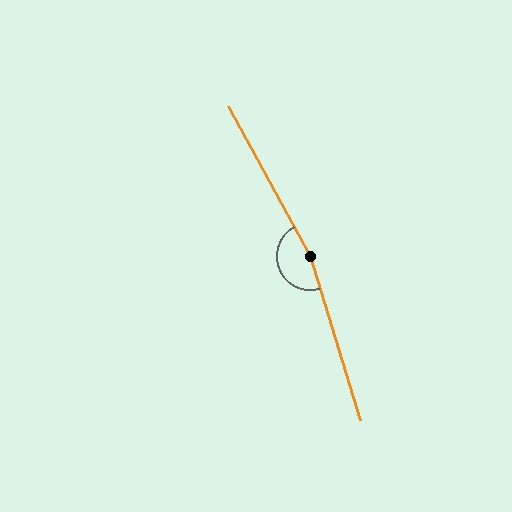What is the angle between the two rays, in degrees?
Approximately 169 degrees.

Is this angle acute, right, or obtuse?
It is obtuse.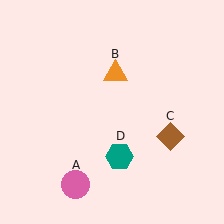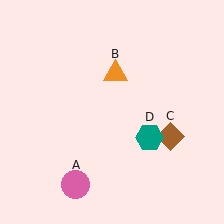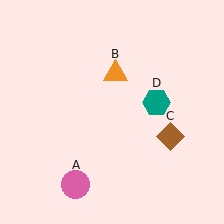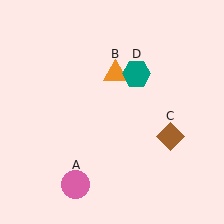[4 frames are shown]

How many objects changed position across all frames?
1 object changed position: teal hexagon (object D).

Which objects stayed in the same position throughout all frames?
Pink circle (object A) and orange triangle (object B) and brown diamond (object C) remained stationary.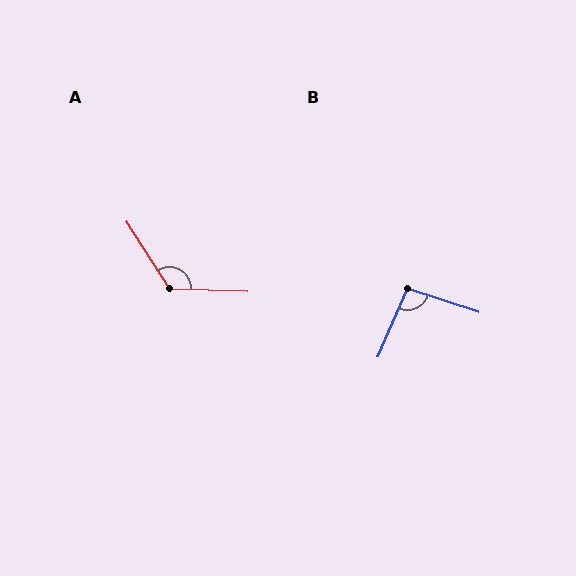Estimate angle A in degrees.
Approximately 125 degrees.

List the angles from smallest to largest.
B (95°), A (125°).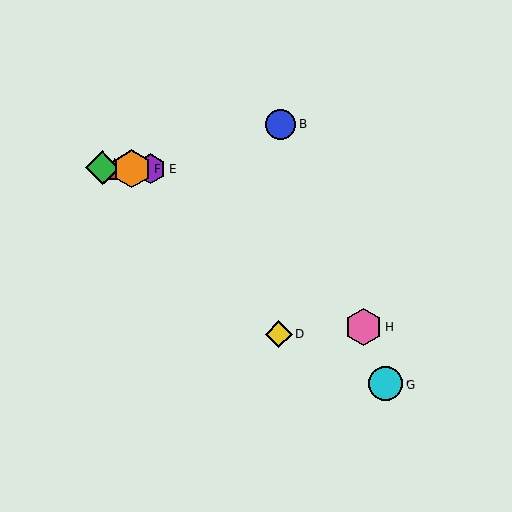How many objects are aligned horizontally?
4 objects (A, C, E, F) are aligned horizontally.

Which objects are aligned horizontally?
Objects A, C, E, F are aligned horizontally.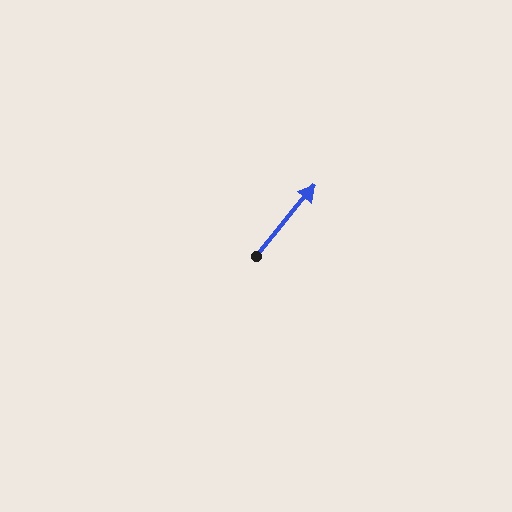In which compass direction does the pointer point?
Northeast.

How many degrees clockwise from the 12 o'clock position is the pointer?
Approximately 39 degrees.